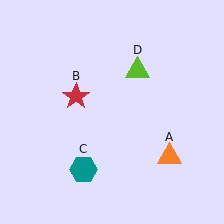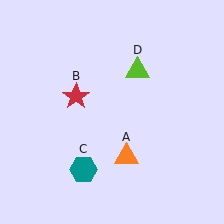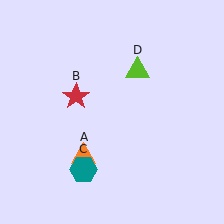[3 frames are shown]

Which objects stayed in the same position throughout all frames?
Red star (object B) and teal hexagon (object C) and lime triangle (object D) remained stationary.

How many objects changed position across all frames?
1 object changed position: orange triangle (object A).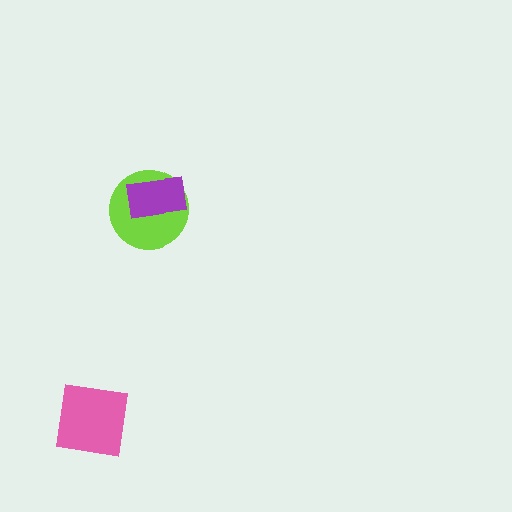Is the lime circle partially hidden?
Yes, it is partially covered by another shape.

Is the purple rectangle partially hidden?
No, no other shape covers it.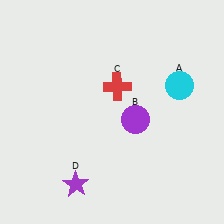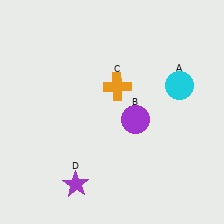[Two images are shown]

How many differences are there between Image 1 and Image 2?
There is 1 difference between the two images.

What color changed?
The cross (C) changed from red in Image 1 to orange in Image 2.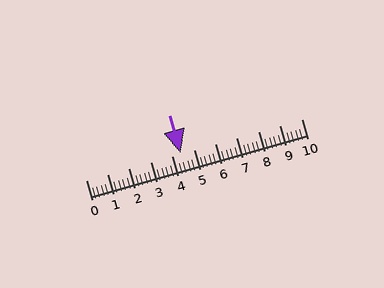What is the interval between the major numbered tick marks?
The major tick marks are spaced 1 units apart.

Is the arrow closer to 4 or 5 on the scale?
The arrow is closer to 4.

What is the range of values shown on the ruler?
The ruler shows values from 0 to 10.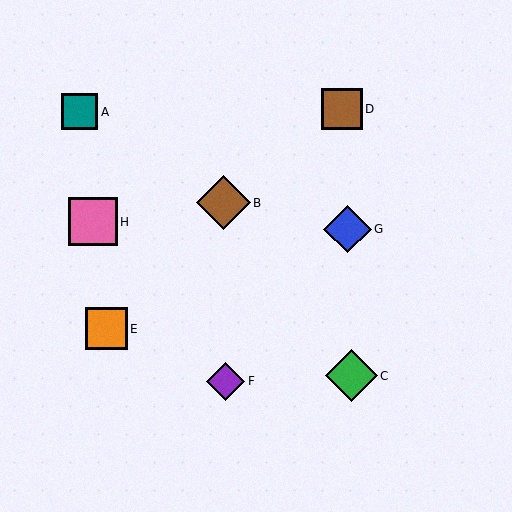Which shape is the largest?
The brown diamond (labeled B) is the largest.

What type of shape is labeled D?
Shape D is a brown square.